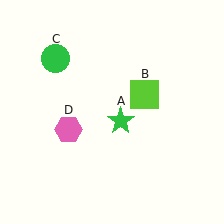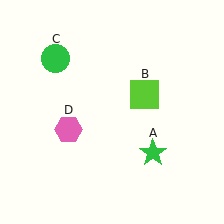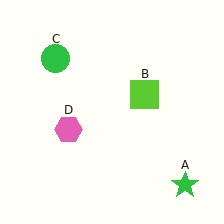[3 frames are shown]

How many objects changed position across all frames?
1 object changed position: green star (object A).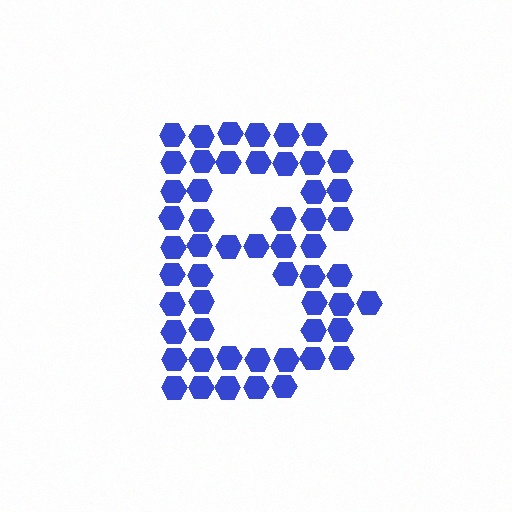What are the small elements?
The small elements are hexagons.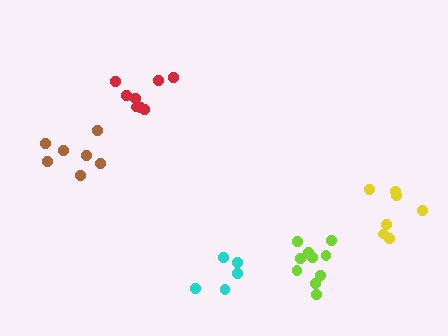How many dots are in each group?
Group 1: 7 dots, Group 2: 10 dots, Group 3: 7 dots, Group 4: 8 dots, Group 5: 5 dots (37 total).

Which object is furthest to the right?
The yellow cluster is rightmost.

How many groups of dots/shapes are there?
There are 5 groups.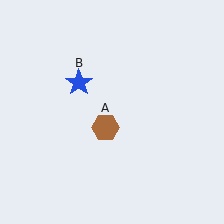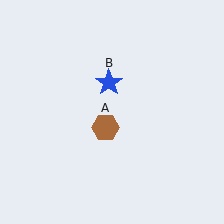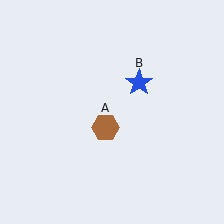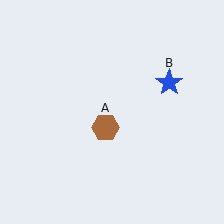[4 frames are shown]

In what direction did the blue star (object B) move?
The blue star (object B) moved right.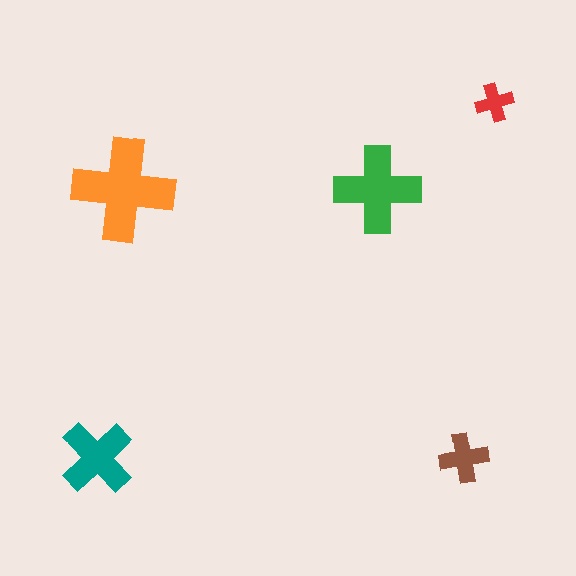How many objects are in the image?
There are 5 objects in the image.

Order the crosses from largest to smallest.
the orange one, the green one, the teal one, the brown one, the red one.